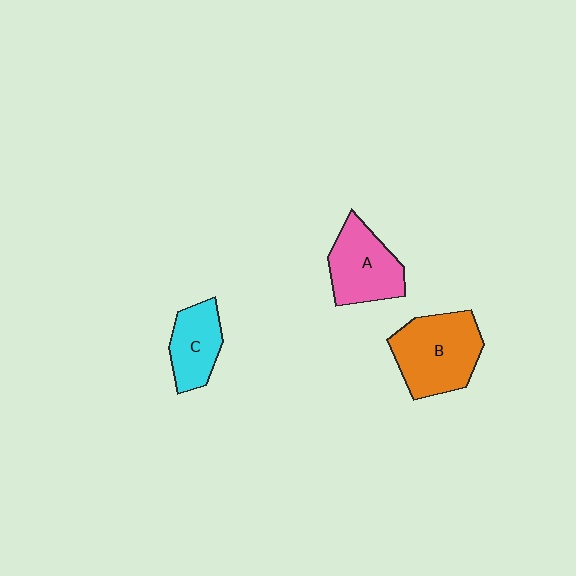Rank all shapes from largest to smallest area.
From largest to smallest: B (orange), A (pink), C (cyan).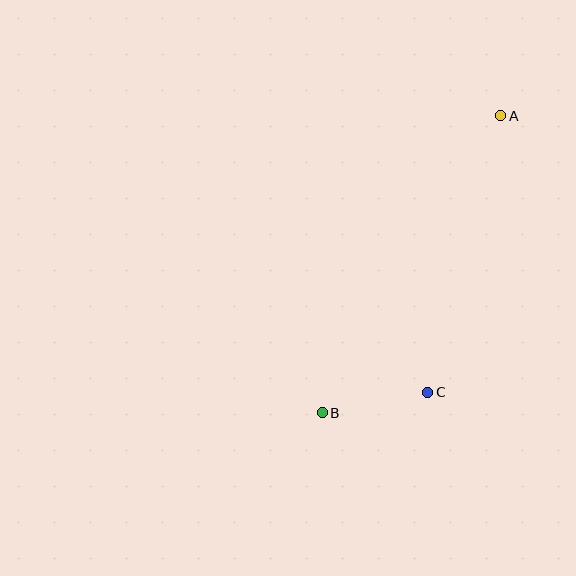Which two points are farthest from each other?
Points A and B are farthest from each other.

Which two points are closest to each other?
Points B and C are closest to each other.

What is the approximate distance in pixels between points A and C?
The distance between A and C is approximately 286 pixels.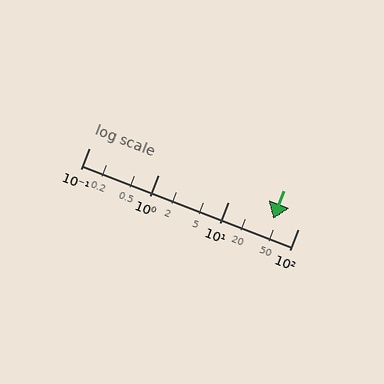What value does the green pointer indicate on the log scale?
The pointer indicates approximately 44.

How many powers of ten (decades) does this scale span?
The scale spans 3 decades, from 0.1 to 100.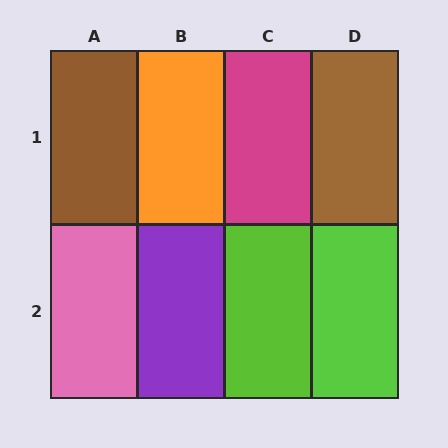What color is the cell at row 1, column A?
Brown.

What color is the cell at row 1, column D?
Brown.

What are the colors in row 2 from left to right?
Pink, purple, lime, lime.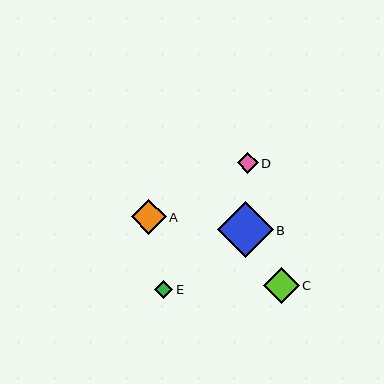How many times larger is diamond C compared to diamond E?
Diamond C is approximately 2.0 times the size of diamond E.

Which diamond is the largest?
Diamond B is the largest with a size of approximately 56 pixels.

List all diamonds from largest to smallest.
From largest to smallest: B, C, A, D, E.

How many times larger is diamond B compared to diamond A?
Diamond B is approximately 1.6 times the size of diamond A.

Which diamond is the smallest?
Diamond E is the smallest with a size of approximately 18 pixels.